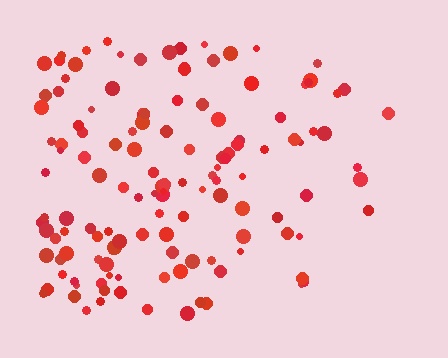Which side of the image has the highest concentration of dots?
The left.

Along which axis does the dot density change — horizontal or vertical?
Horizontal.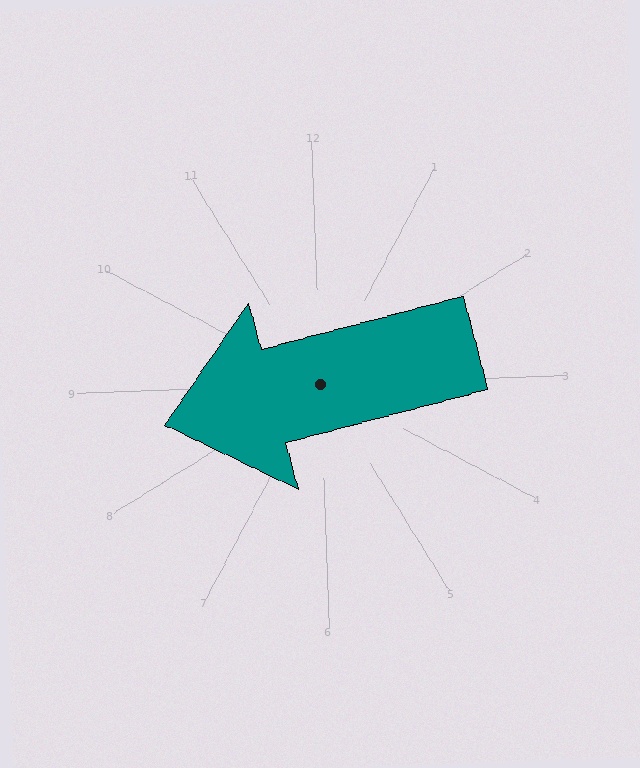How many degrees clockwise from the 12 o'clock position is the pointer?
Approximately 257 degrees.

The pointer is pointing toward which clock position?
Roughly 9 o'clock.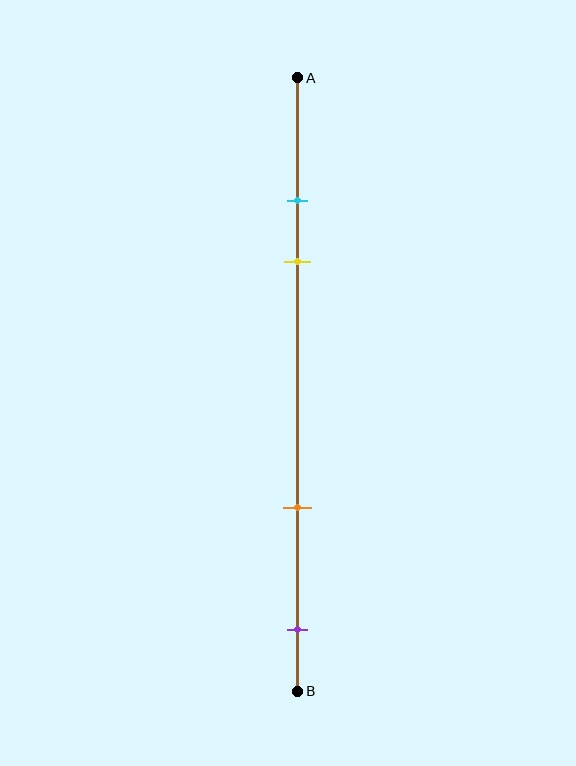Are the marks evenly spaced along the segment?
No, the marks are not evenly spaced.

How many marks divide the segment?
There are 4 marks dividing the segment.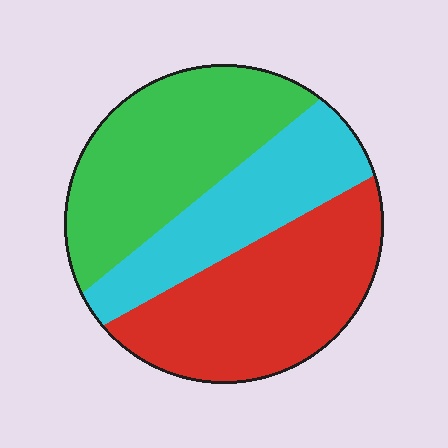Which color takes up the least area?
Cyan, at roughly 25%.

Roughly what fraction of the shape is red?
Red takes up between a quarter and a half of the shape.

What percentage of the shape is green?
Green takes up about three eighths (3/8) of the shape.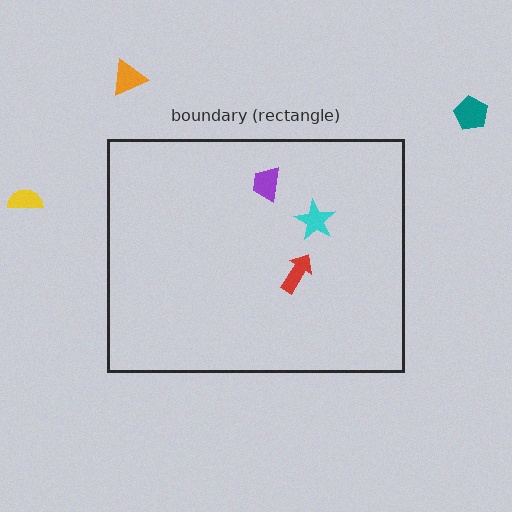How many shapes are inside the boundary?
3 inside, 3 outside.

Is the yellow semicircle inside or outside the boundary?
Outside.